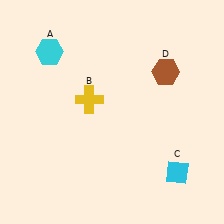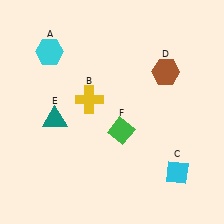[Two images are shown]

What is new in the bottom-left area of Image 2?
A teal triangle (E) was added in the bottom-left area of Image 2.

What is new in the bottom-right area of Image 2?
A green diamond (F) was added in the bottom-right area of Image 2.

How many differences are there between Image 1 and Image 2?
There are 2 differences between the two images.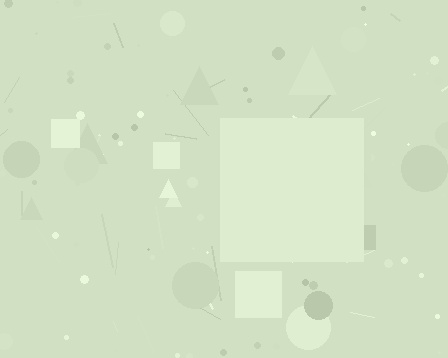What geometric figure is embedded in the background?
A square is embedded in the background.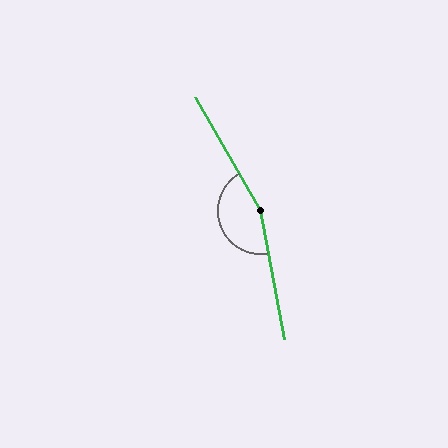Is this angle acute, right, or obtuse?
It is obtuse.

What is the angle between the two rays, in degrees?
Approximately 160 degrees.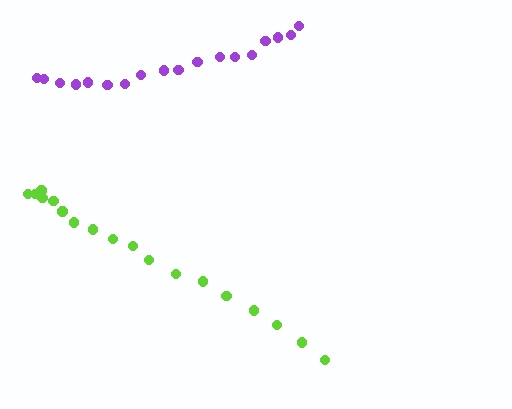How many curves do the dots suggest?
There are 2 distinct paths.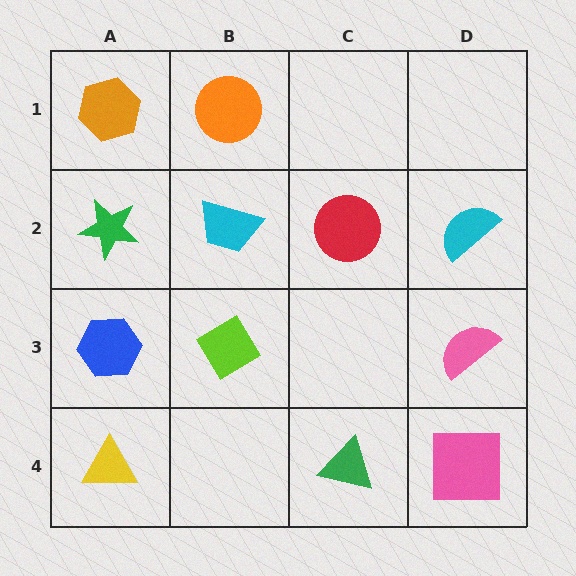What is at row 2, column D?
A cyan semicircle.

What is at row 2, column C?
A red circle.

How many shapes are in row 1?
2 shapes.